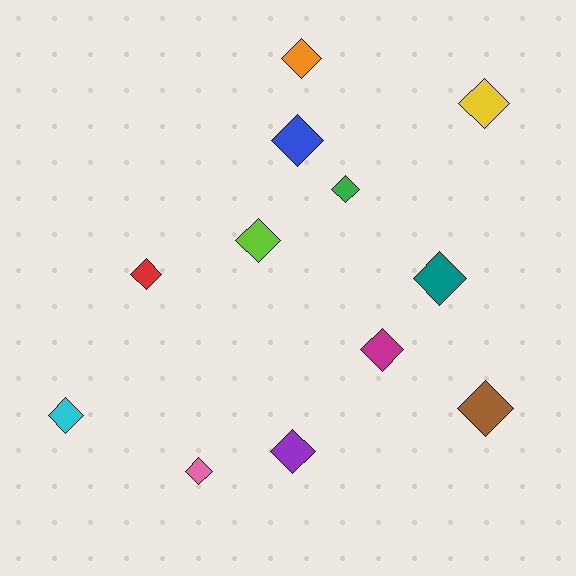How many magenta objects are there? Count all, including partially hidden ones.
There is 1 magenta object.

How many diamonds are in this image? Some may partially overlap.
There are 12 diamonds.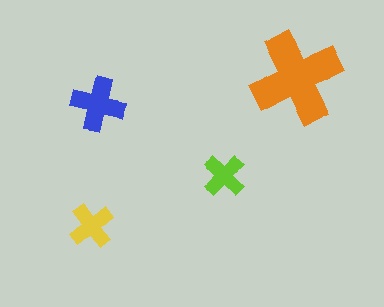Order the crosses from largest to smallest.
the orange one, the blue one, the yellow one, the lime one.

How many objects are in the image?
There are 4 objects in the image.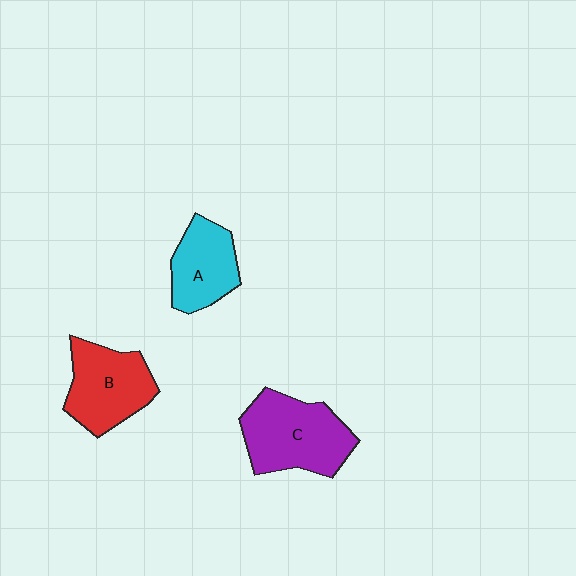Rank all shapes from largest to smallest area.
From largest to smallest: C (purple), B (red), A (cyan).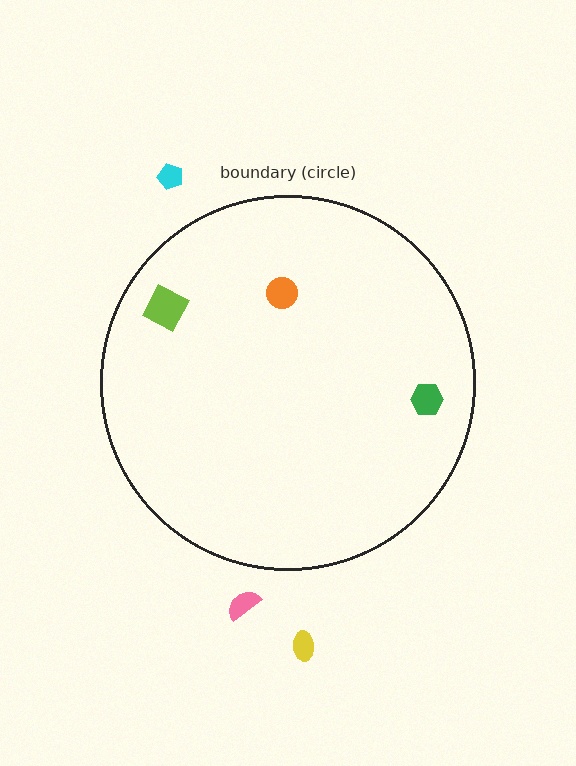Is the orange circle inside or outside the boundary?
Inside.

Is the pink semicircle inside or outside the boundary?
Outside.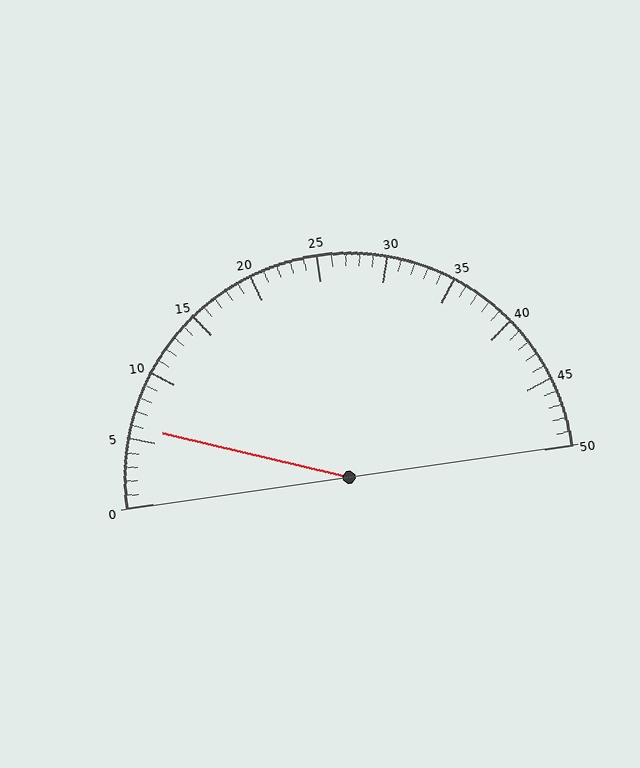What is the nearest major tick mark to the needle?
The nearest major tick mark is 5.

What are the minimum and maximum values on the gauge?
The gauge ranges from 0 to 50.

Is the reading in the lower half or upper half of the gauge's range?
The reading is in the lower half of the range (0 to 50).